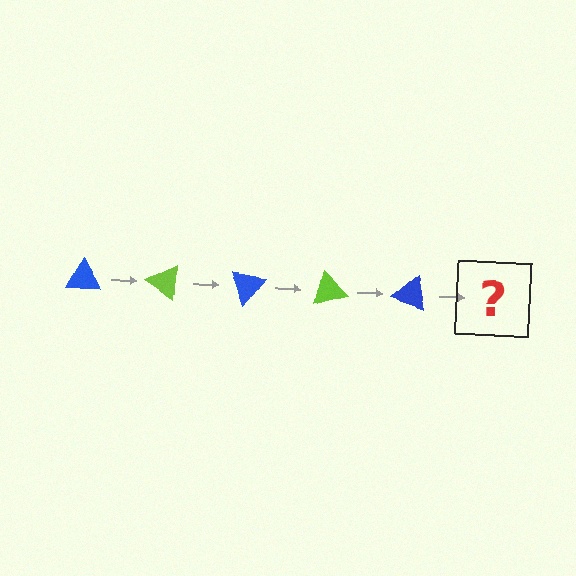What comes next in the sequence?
The next element should be a lime triangle, rotated 175 degrees from the start.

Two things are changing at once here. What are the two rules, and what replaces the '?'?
The two rules are that it rotates 35 degrees each step and the color cycles through blue and lime. The '?' should be a lime triangle, rotated 175 degrees from the start.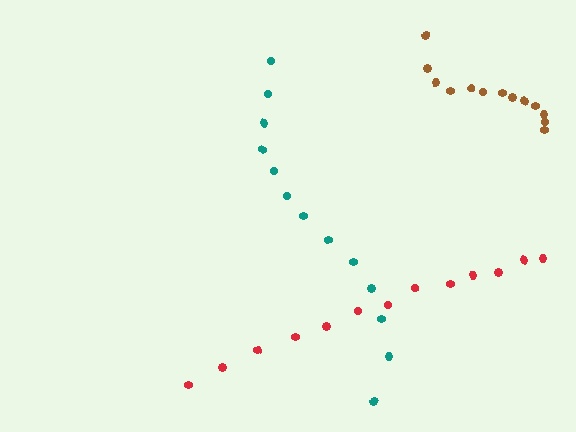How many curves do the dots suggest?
There are 3 distinct paths.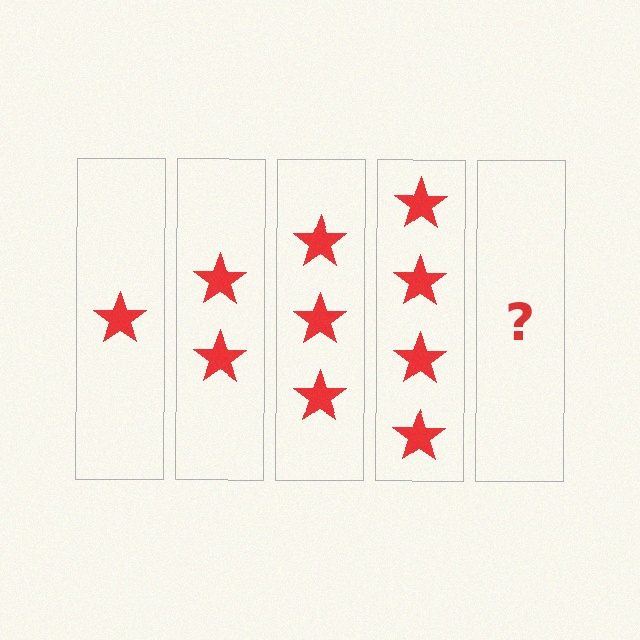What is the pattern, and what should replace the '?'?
The pattern is that each step adds one more star. The '?' should be 5 stars.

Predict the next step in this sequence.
The next step is 5 stars.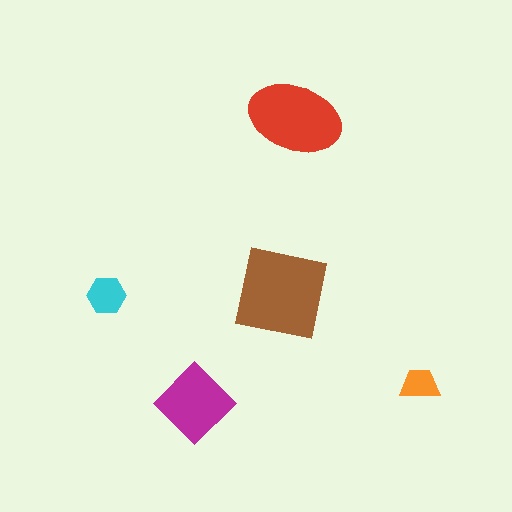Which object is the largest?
The brown square.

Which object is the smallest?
The orange trapezoid.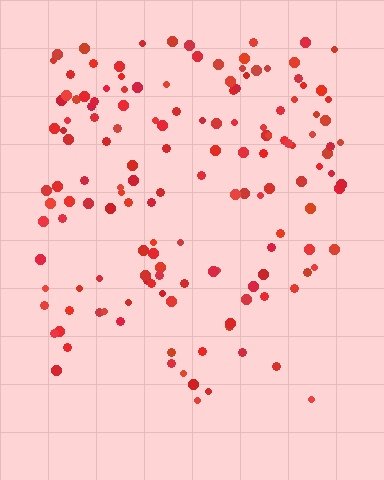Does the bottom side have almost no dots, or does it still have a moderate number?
Still a moderate number, just noticeably fewer than the top.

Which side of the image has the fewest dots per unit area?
The bottom.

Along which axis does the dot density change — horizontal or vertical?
Vertical.